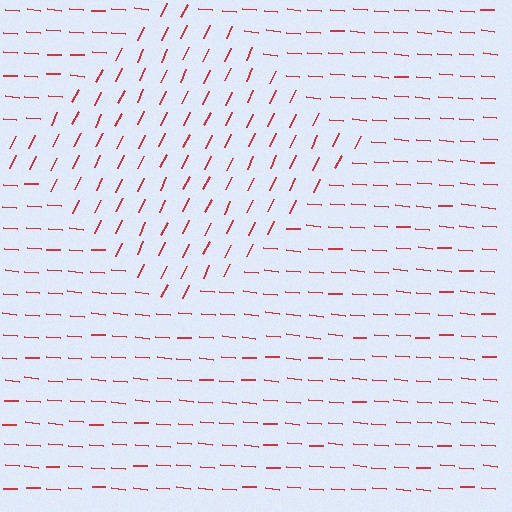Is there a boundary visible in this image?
Yes, there is a texture boundary formed by a change in line orientation.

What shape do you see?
I see a diamond.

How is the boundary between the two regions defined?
The boundary is defined purely by a change in line orientation (approximately 69 degrees difference). All lines are the same color and thickness.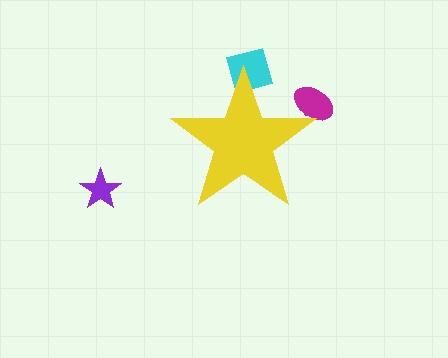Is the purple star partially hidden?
No, the purple star is fully visible.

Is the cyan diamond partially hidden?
Yes, the cyan diamond is partially hidden behind the yellow star.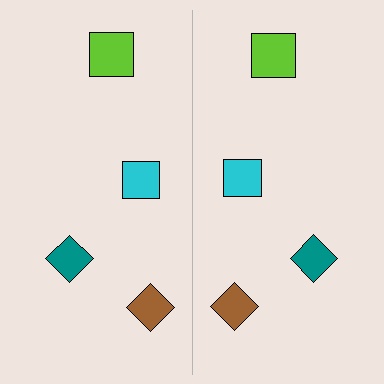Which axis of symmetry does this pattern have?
The pattern has a vertical axis of symmetry running through the center of the image.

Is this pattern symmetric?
Yes, this pattern has bilateral (reflection) symmetry.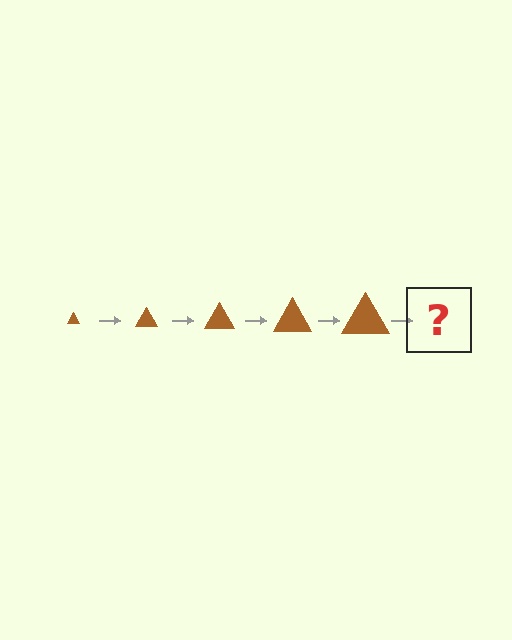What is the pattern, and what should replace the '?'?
The pattern is that the triangle gets progressively larger each step. The '?' should be a brown triangle, larger than the previous one.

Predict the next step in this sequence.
The next step is a brown triangle, larger than the previous one.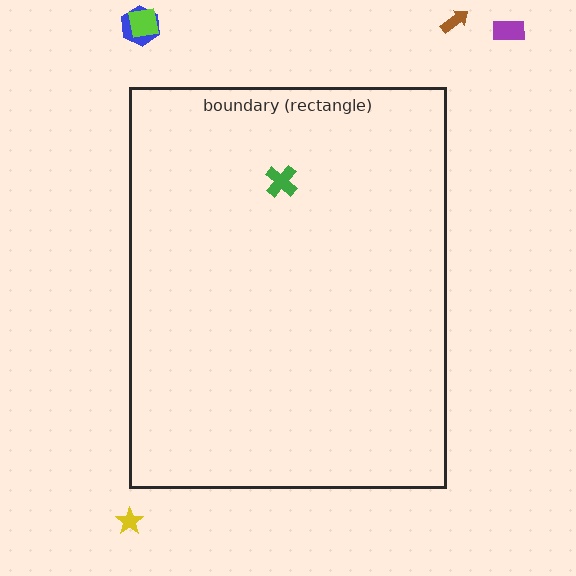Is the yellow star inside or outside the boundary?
Outside.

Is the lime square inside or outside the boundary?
Outside.